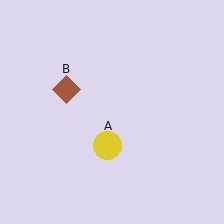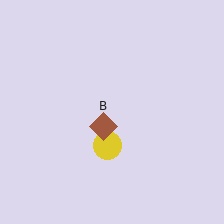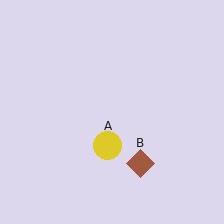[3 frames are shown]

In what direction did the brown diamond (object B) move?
The brown diamond (object B) moved down and to the right.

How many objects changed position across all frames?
1 object changed position: brown diamond (object B).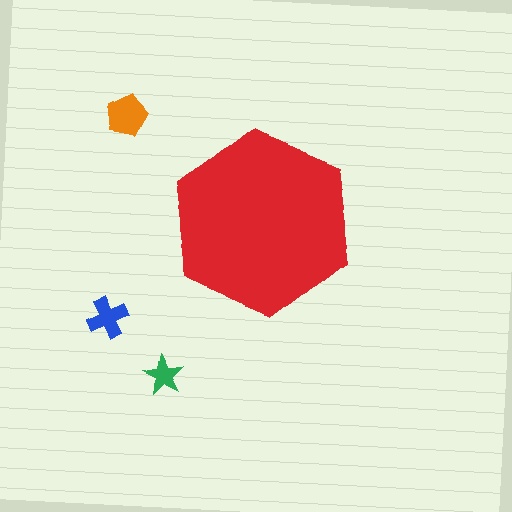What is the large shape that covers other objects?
A red hexagon.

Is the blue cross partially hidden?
No, the blue cross is fully visible.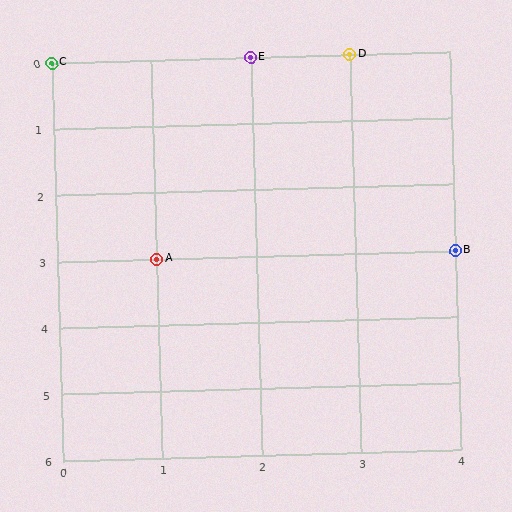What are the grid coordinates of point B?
Point B is at grid coordinates (4, 3).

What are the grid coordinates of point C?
Point C is at grid coordinates (0, 0).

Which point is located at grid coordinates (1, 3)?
Point A is at (1, 3).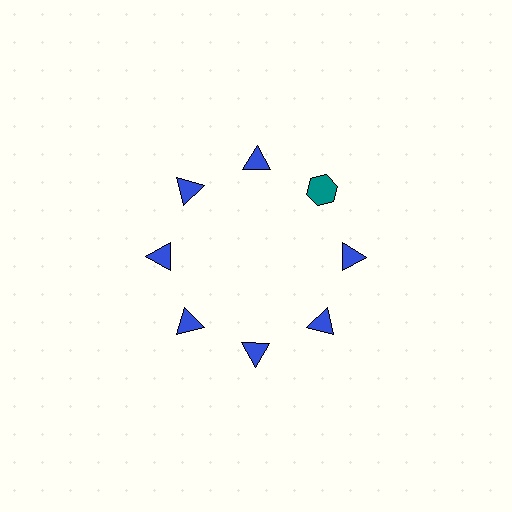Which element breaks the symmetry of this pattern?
The teal hexagon at roughly the 2 o'clock position breaks the symmetry. All other shapes are blue triangles.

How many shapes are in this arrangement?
There are 8 shapes arranged in a ring pattern.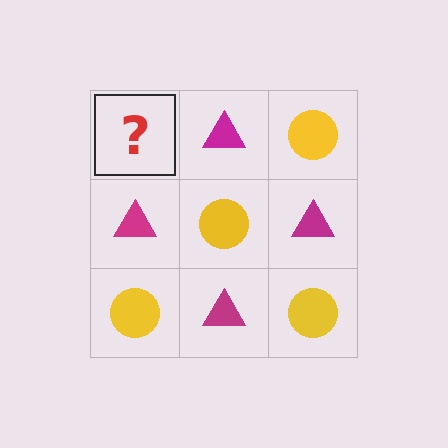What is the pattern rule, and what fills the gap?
The rule is that it alternates yellow circle and magenta triangle in a checkerboard pattern. The gap should be filled with a yellow circle.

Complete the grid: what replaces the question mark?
The question mark should be replaced with a yellow circle.